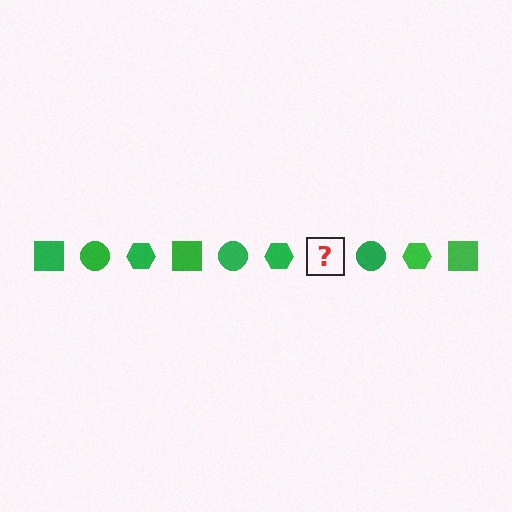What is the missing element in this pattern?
The missing element is a green square.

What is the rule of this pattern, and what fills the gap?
The rule is that the pattern cycles through square, circle, hexagon shapes in green. The gap should be filled with a green square.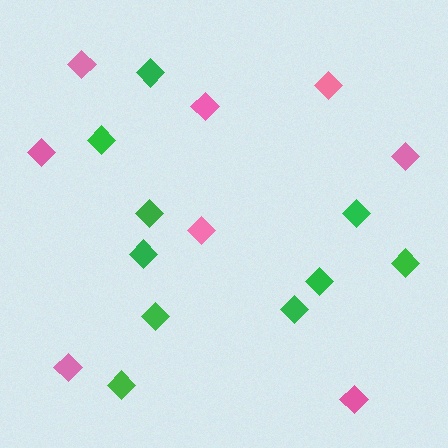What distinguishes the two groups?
There are 2 groups: one group of green diamonds (10) and one group of pink diamonds (8).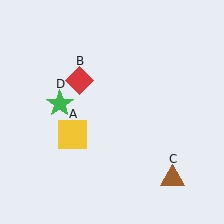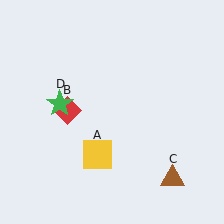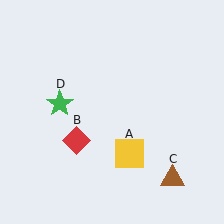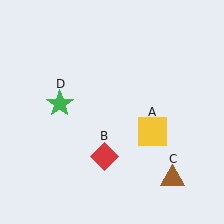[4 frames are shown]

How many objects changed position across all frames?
2 objects changed position: yellow square (object A), red diamond (object B).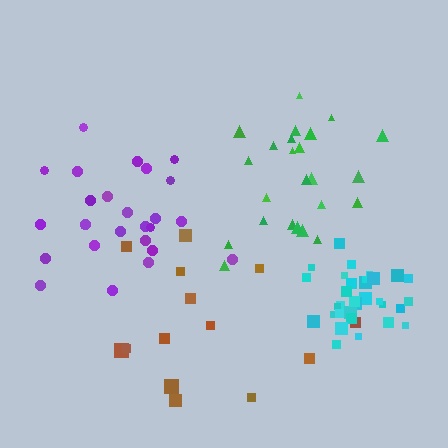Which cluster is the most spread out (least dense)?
Brown.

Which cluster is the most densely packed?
Cyan.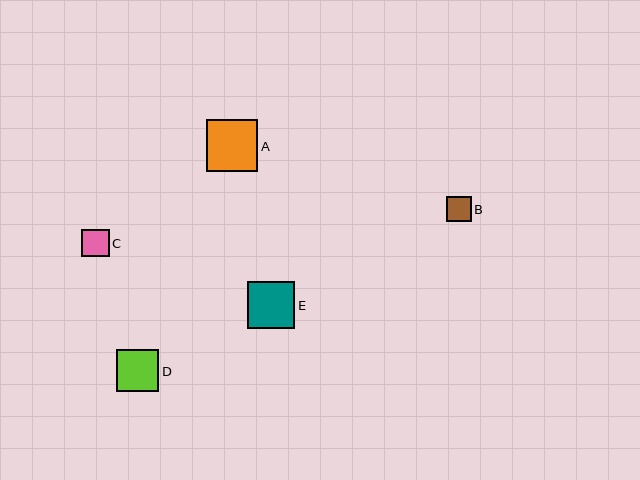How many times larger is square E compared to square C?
Square E is approximately 1.7 times the size of square C.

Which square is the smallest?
Square B is the smallest with a size of approximately 25 pixels.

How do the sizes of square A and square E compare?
Square A and square E are approximately the same size.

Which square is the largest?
Square A is the largest with a size of approximately 52 pixels.